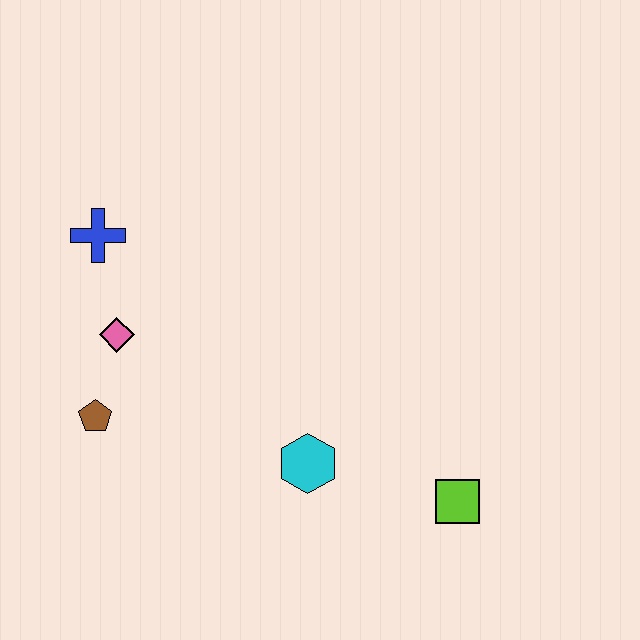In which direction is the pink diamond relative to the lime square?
The pink diamond is to the left of the lime square.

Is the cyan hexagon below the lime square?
No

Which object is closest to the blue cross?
The pink diamond is closest to the blue cross.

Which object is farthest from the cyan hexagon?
The blue cross is farthest from the cyan hexagon.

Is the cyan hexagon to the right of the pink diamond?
Yes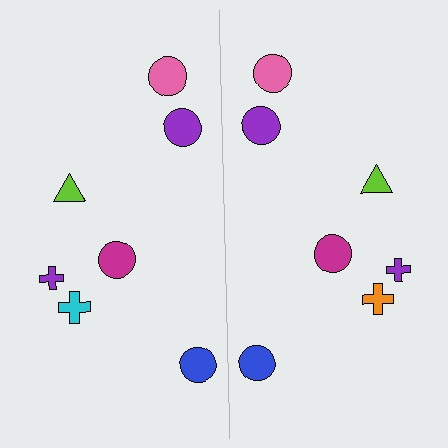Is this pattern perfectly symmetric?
No, the pattern is not perfectly symmetric. The orange cross on the right side breaks the symmetry — its mirror counterpart is cyan.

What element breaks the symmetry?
The orange cross on the right side breaks the symmetry — its mirror counterpart is cyan.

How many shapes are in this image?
There are 14 shapes in this image.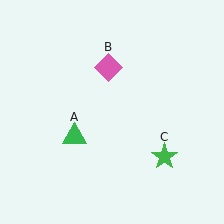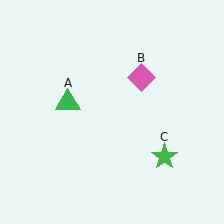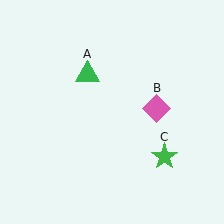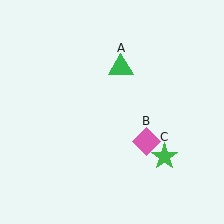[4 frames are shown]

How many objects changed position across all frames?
2 objects changed position: green triangle (object A), pink diamond (object B).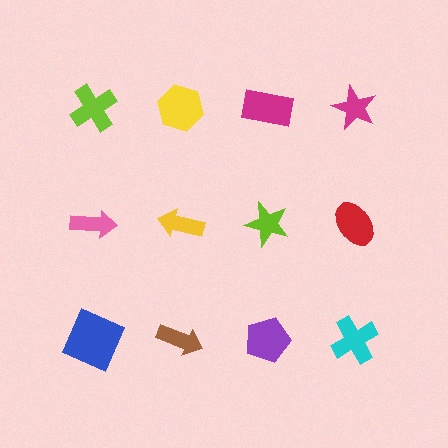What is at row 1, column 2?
A yellow hexagon.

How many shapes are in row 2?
4 shapes.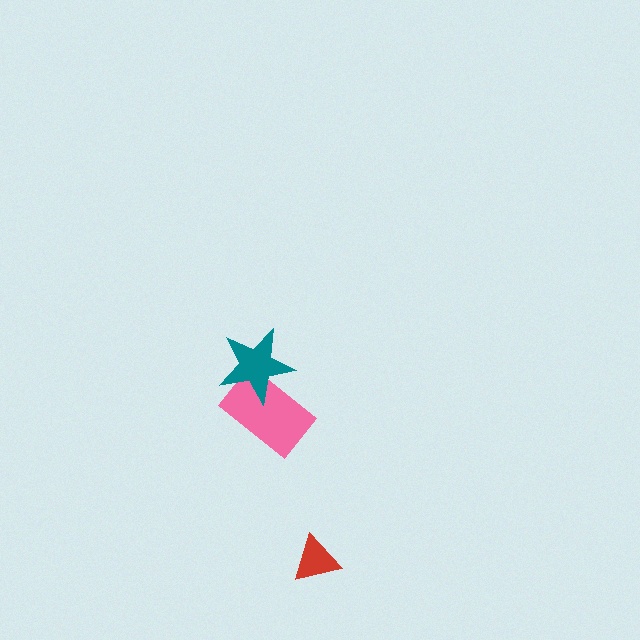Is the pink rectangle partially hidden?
Yes, it is partially covered by another shape.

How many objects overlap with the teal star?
1 object overlaps with the teal star.